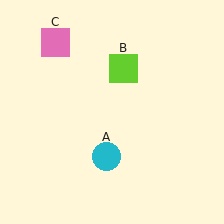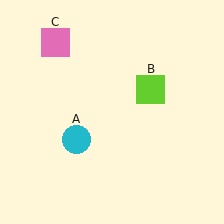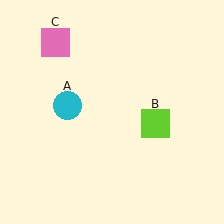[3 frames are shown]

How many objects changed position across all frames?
2 objects changed position: cyan circle (object A), lime square (object B).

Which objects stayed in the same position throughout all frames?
Pink square (object C) remained stationary.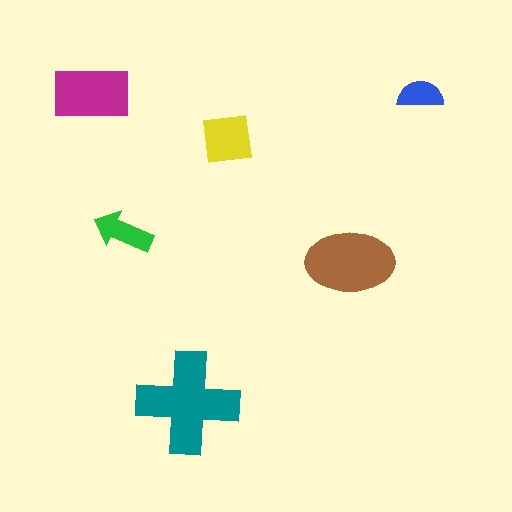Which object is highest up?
The blue semicircle is topmost.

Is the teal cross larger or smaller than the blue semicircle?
Larger.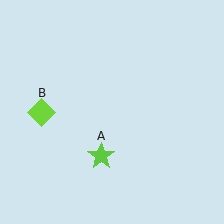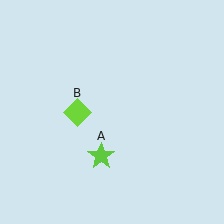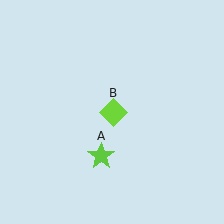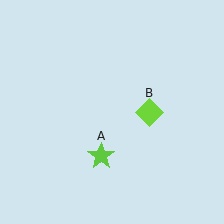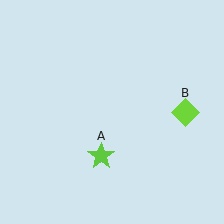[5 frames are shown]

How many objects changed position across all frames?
1 object changed position: lime diamond (object B).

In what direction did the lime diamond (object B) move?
The lime diamond (object B) moved right.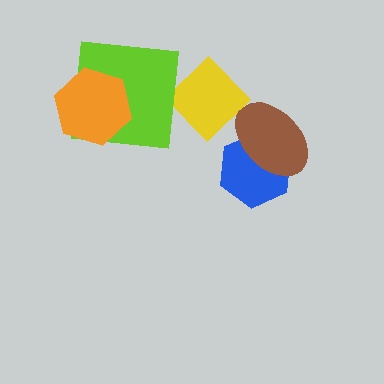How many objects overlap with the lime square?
1 object overlaps with the lime square.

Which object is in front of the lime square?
The orange hexagon is in front of the lime square.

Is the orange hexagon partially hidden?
No, no other shape covers it.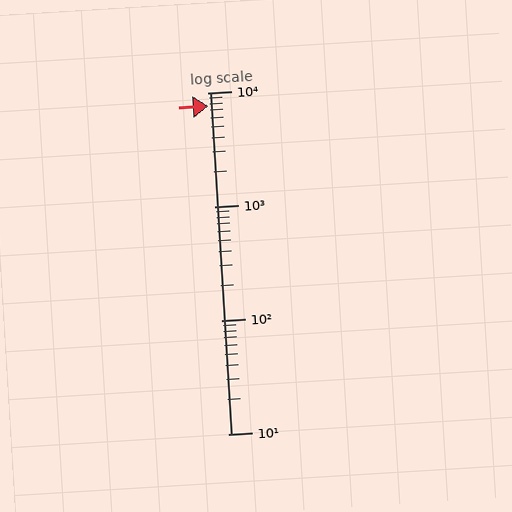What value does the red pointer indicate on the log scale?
The pointer indicates approximately 7600.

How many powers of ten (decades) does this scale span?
The scale spans 3 decades, from 10 to 10000.